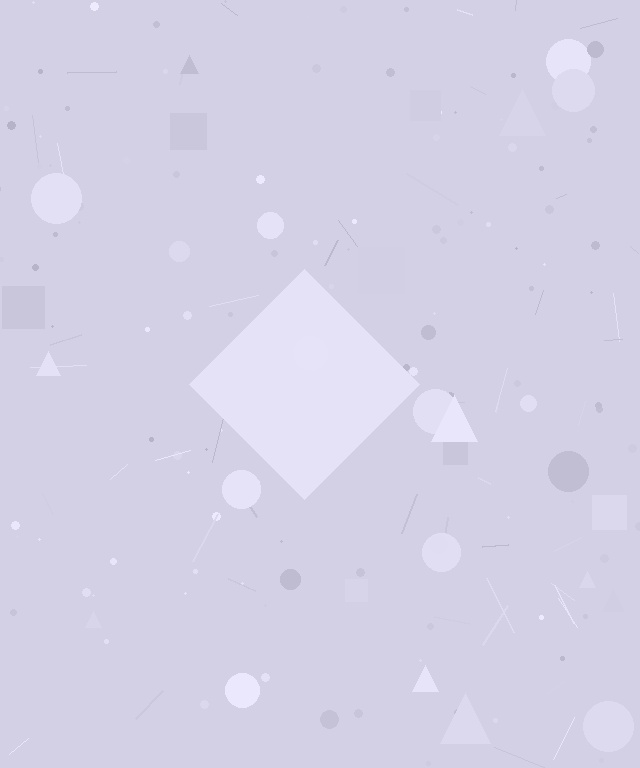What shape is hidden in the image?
A diamond is hidden in the image.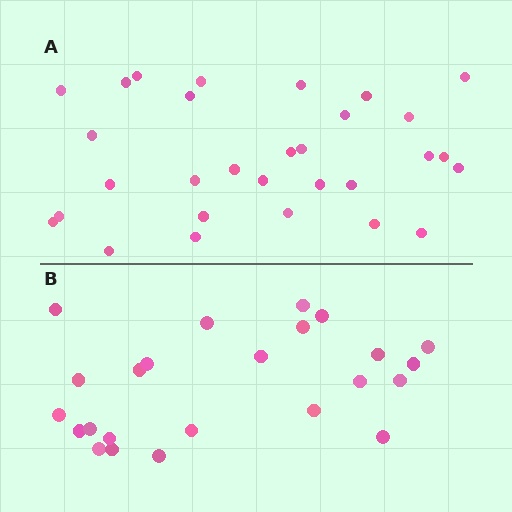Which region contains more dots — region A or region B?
Region A (the top region) has more dots.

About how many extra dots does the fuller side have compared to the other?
Region A has about 6 more dots than region B.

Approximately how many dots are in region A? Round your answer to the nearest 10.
About 30 dots.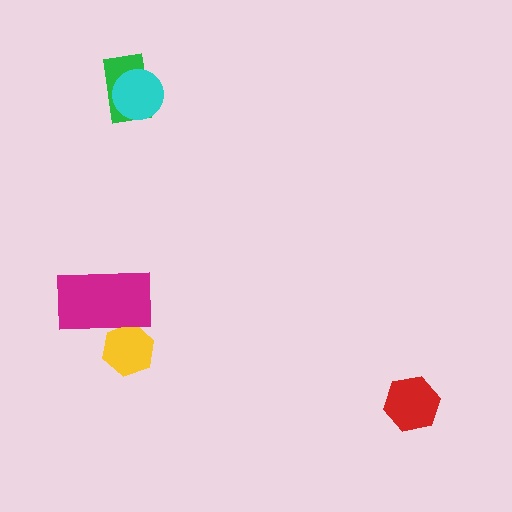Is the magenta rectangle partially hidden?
No, no other shape covers it.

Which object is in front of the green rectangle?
The cyan circle is in front of the green rectangle.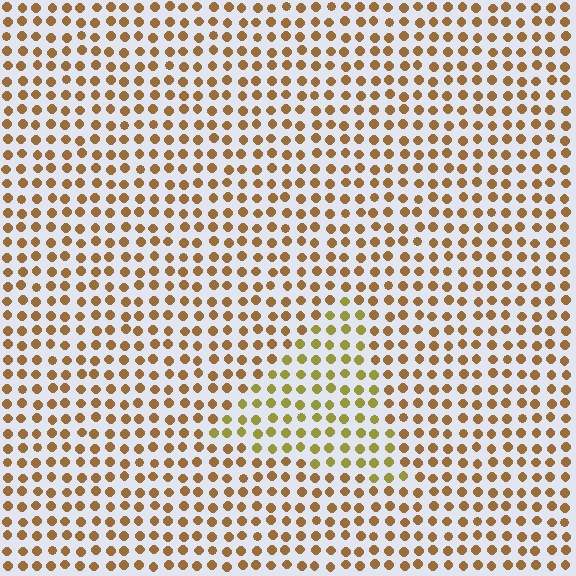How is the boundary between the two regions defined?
The boundary is defined purely by a slight shift in hue (about 29 degrees). Spacing, size, and orientation are identical on both sides.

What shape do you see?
I see a triangle.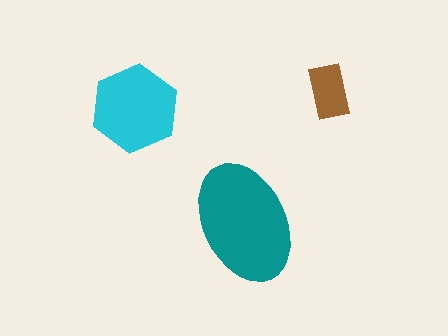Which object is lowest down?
The teal ellipse is bottommost.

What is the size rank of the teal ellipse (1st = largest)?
1st.